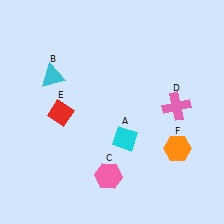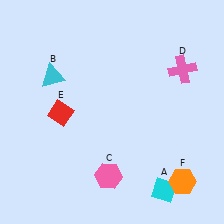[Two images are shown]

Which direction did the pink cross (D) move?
The pink cross (D) moved up.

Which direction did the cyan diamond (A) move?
The cyan diamond (A) moved down.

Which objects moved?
The objects that moved are: the cyan diamond (A), the pink cross (D), the orange hexagon (F).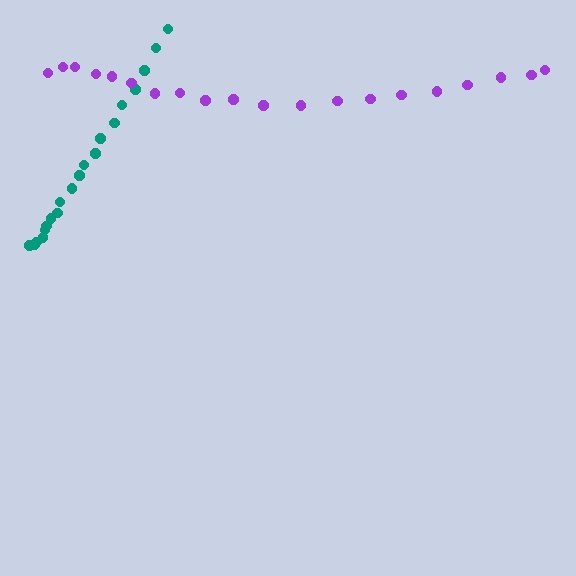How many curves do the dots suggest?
There are 2 distinct paths.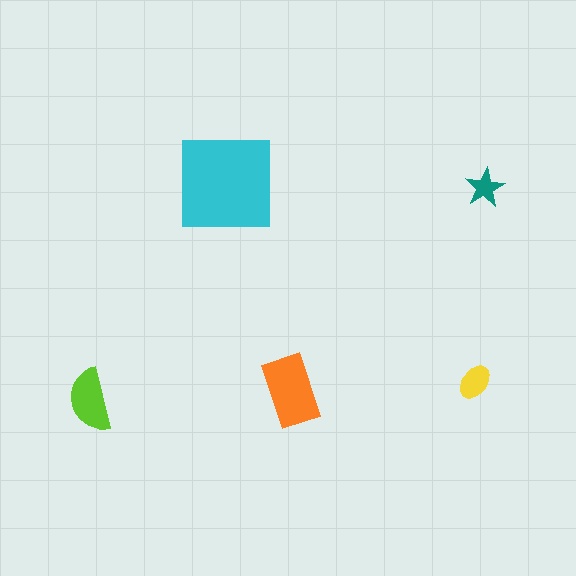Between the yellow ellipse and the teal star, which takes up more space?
The yellow ellipse.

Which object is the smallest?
The teal star.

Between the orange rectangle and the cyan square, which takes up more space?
The cyan square.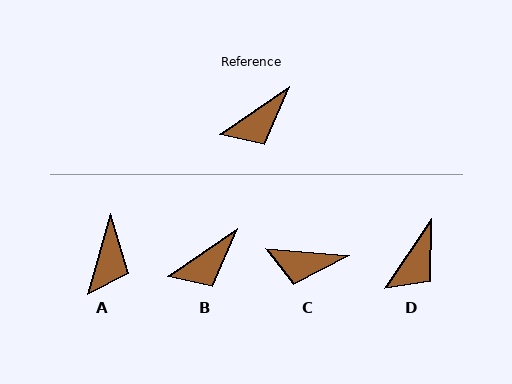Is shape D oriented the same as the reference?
No, it is off by about 22 degrees.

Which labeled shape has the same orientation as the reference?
B.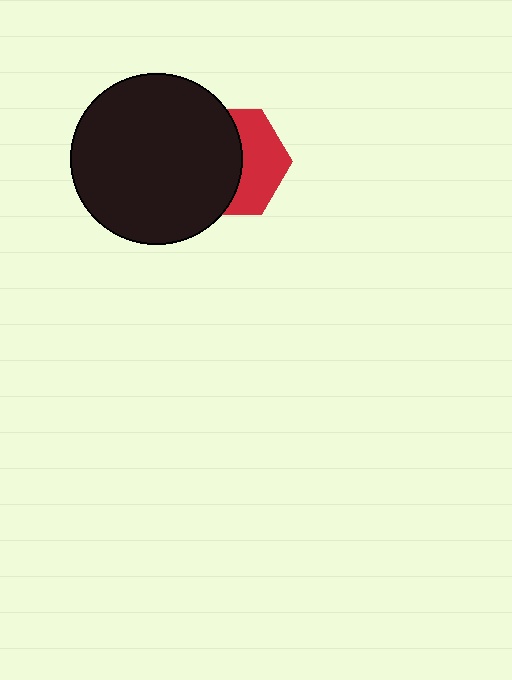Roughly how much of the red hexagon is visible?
A small part of it is visible (roughly 44%).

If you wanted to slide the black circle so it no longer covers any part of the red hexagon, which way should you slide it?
Slide it left — that is the most direct way to separate the two shapes.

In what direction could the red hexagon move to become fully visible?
The red hexagon could move right. That would shift it out from behind the black circle entirely.